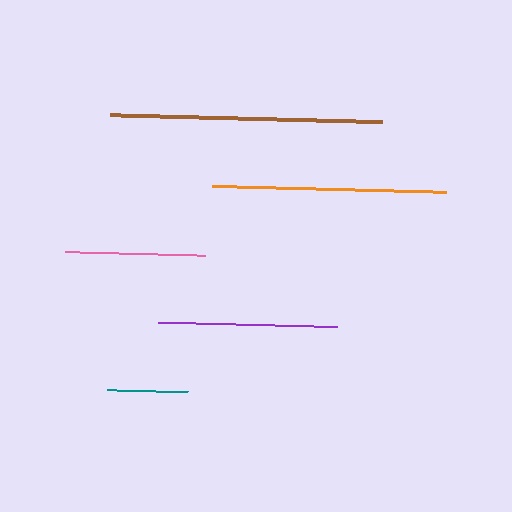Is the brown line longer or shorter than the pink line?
The brown line is longer than the pink line.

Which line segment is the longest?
The brown line is the longest at approximately 273 pixels.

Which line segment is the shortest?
The teal line is the shortest at approximately 80 pixels.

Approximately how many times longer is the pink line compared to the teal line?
The pink line is approximately 1.7 times the length of the teal line.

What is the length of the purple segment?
The purple segment is approximately 179 pixels long.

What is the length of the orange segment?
The orange segment is approximately 234 pixels long.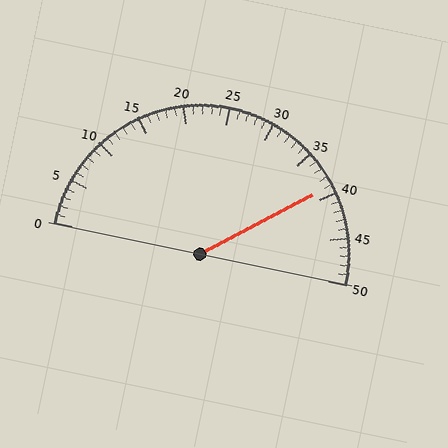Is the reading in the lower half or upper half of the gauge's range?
The reading is in the upper half of the range (0 to 50).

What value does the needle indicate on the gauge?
The needle indicates approximately 39.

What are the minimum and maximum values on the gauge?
The gauge ranges from 0 to 50.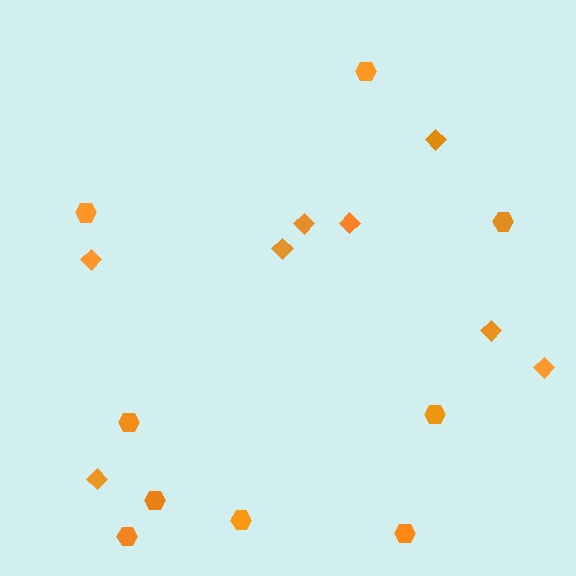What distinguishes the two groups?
There are 2 groups: one group of hexagons (9) and one group of diamonds (8).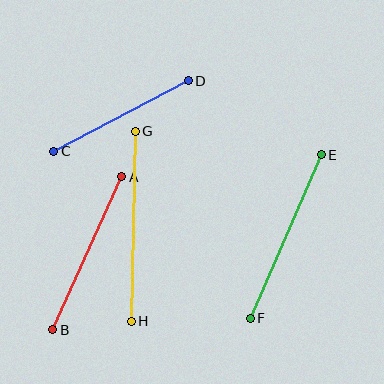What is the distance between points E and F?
The distance is approximately 178 pixels.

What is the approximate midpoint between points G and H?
The midpoint is at approximately (133, 226) pixels.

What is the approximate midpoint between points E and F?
The midpoint is at approximately (286, 237) pixels.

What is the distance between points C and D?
The distance is approximately 152 pixels.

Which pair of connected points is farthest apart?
Points G and H are farthest apart.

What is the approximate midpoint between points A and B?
The midpoint is at approximately (87, 253) pixels.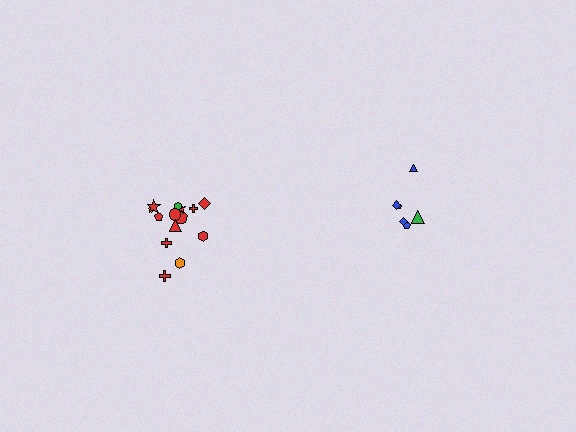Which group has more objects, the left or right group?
The left group.